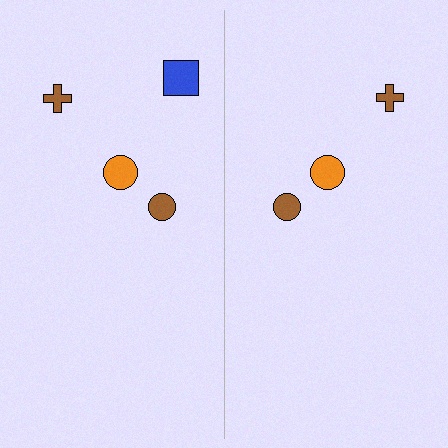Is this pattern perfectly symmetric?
No, the pattern is not perfectly symmetric. A blue square is missing from the right side.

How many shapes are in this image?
There are 7 shapes in this image.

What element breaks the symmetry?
A blue square is missing from the right side.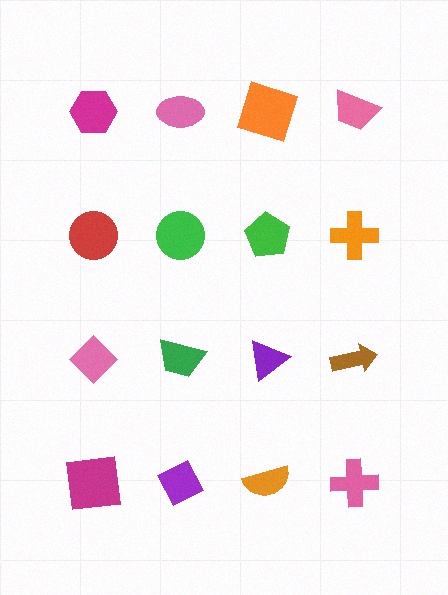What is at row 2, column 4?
An orange cross.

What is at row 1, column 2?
A pink ellipse.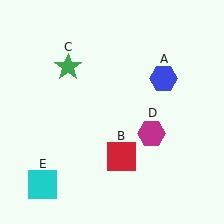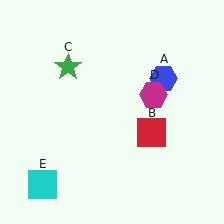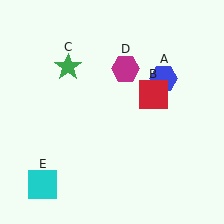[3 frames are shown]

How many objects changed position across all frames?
2 objects changed position: red square (object B), magenta hexagon (object D).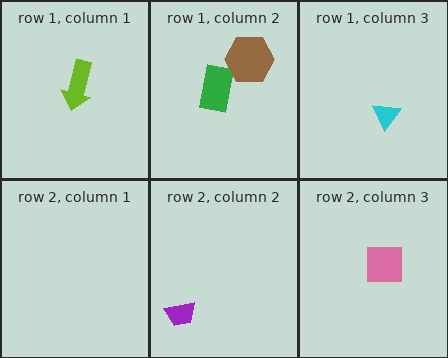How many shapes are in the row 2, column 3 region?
1.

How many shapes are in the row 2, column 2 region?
1.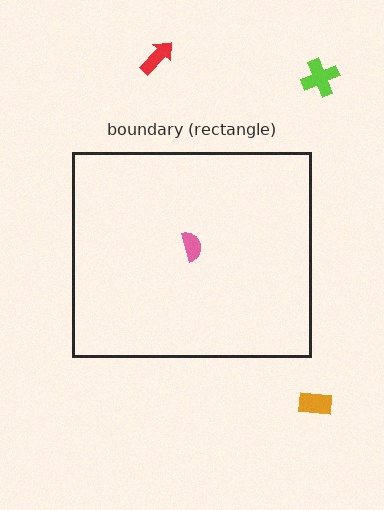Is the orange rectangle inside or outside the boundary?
Outside.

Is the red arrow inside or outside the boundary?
Outside.